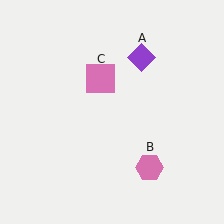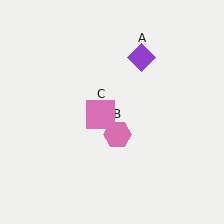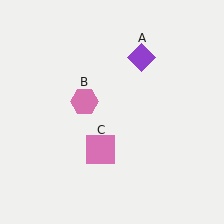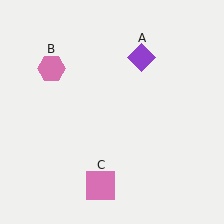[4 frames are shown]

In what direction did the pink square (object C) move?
The pink square (object C) moved down.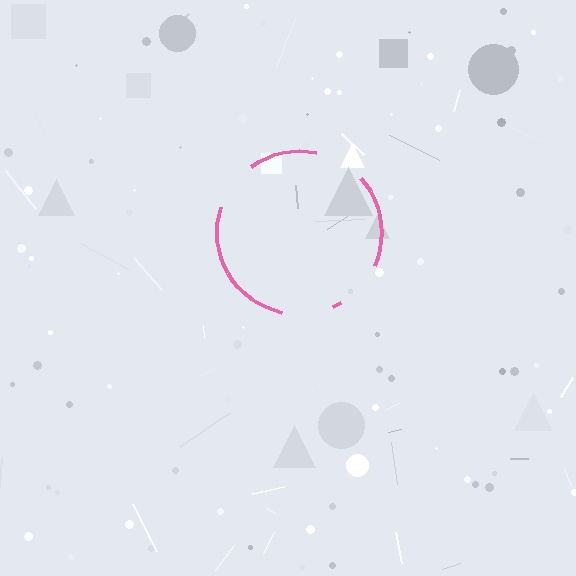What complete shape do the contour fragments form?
The contour fragments form a circle.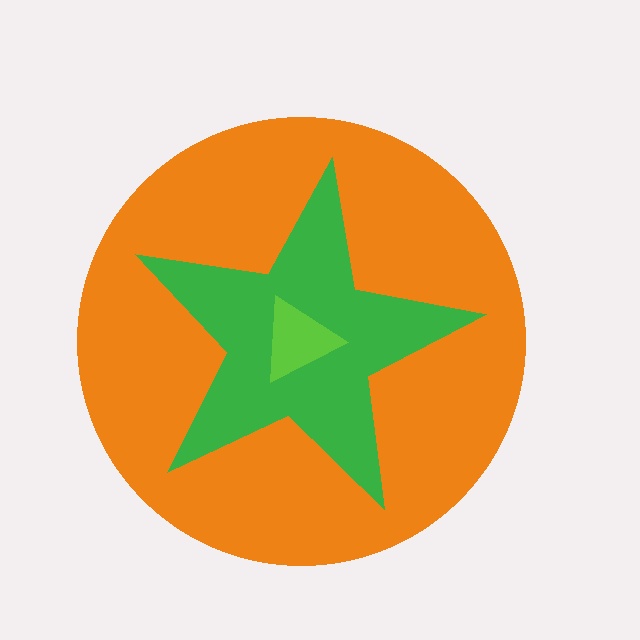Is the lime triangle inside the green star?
Yes.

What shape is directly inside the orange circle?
The green star.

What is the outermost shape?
The orange circle.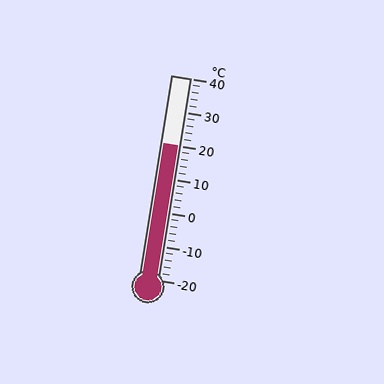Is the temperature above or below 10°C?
The temperature is above 10°C.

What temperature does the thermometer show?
The thermometer shows approximately 20°C.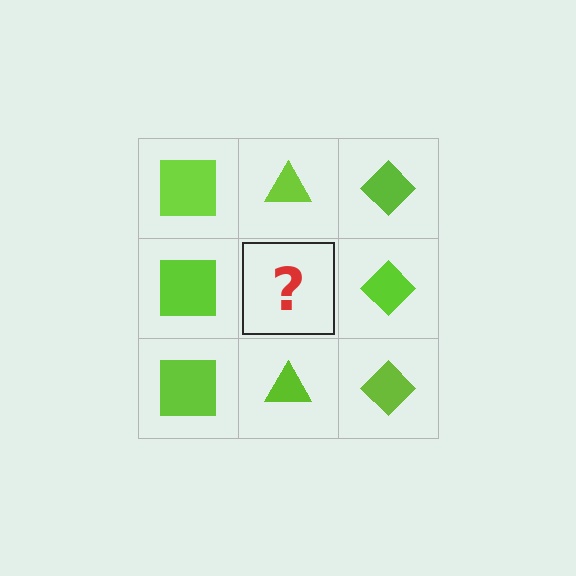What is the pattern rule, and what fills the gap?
The rule is that each column has a consistent shape. The gap should be filled with a lime triangle.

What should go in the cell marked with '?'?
The missing cell should contain a lime triangle.